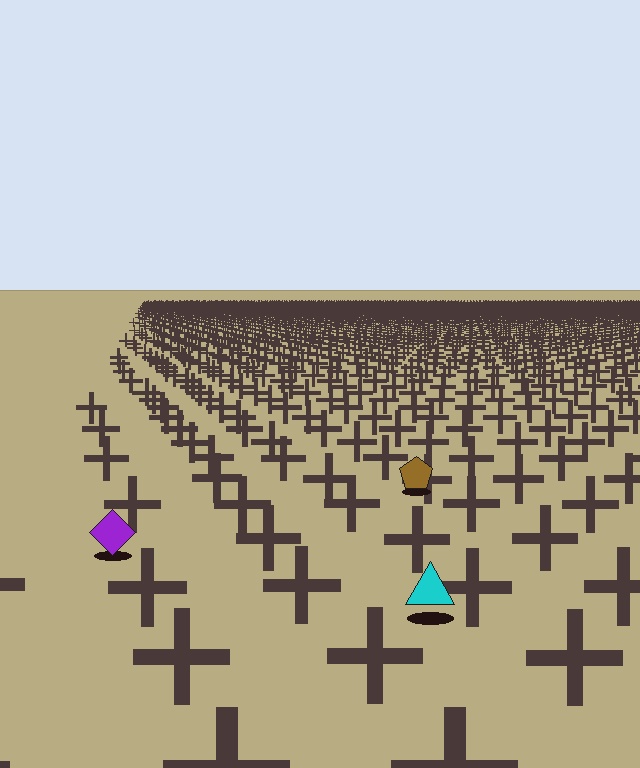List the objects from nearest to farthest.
From nearest to farthest: the cyan triangle, the purple diamond, the brown pentagon.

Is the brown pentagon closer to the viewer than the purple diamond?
No. The purple diamond is closer — you can tell from the texture gradient: the ground texture is coarser near it.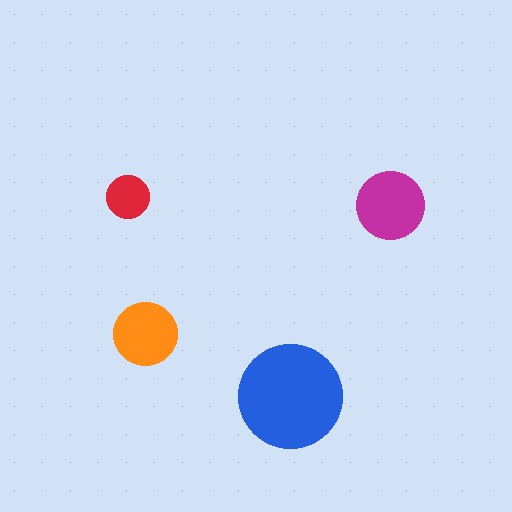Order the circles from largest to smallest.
the blue one, the magenta one, the orange one, the red one.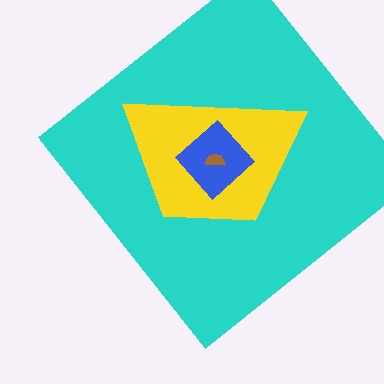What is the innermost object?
The brown semicircle.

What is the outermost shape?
The cyan diamond.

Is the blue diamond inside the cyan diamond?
Yes.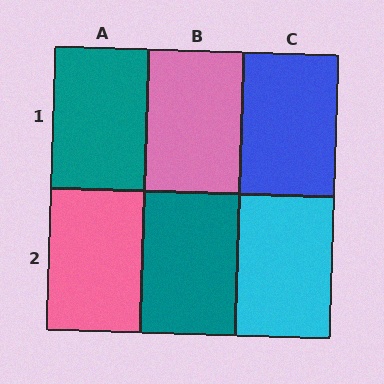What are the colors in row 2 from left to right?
Pink, teal, cyan.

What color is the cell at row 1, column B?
Pink.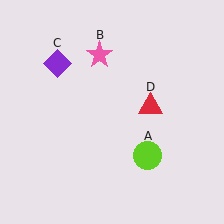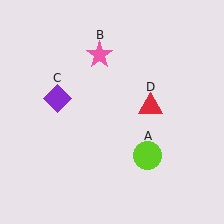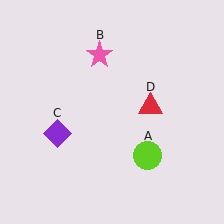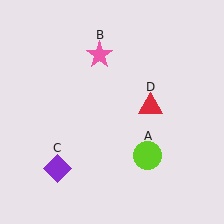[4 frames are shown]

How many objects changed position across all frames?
1 object changed position: purple diamond (object C).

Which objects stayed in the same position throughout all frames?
Lime circle (object A) and pink star (object B) and red triangle (object D) remained stationary.